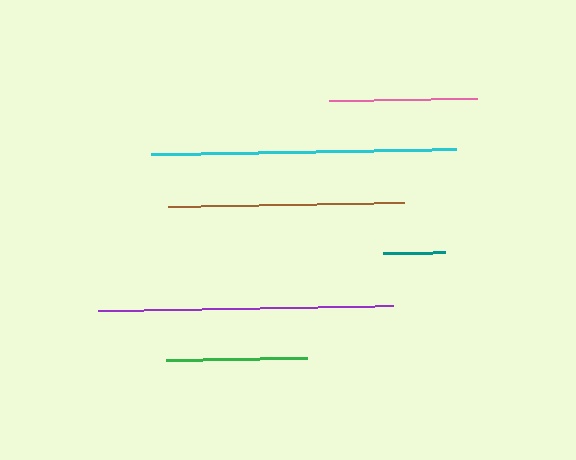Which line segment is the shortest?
The teal line is the shortest at approximately 62 pixels.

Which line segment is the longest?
The cyan line is the longest at approximately 305 pixels.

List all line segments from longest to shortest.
From longest to shortest: cyan, purple, brown, pink, green, teal.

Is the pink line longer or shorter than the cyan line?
The cyan line is longer than the pink line.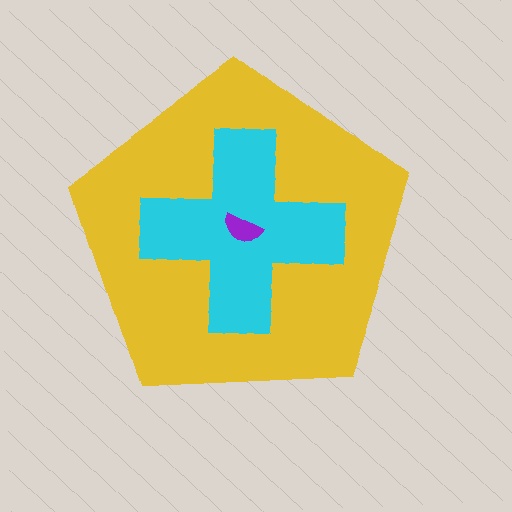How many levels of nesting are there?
3.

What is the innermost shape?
The purple semicircle.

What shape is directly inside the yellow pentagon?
The cyan cross.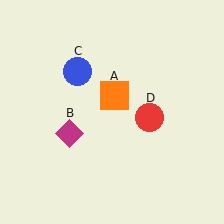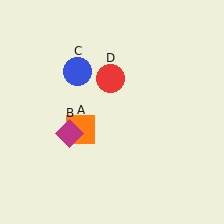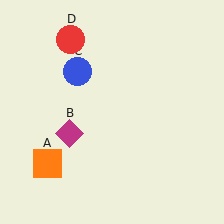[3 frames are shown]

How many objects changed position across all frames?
2 objects changed position: orange square (object A), red circle (object D).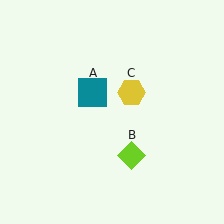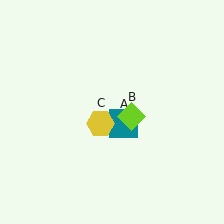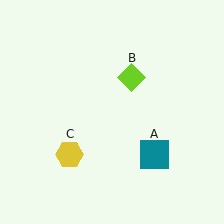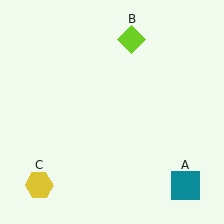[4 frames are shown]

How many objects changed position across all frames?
3 objects changed position: teal square (object A), lime diamond (object B), yellow hexagon (object C).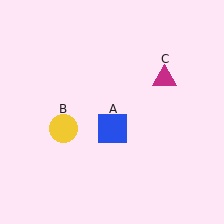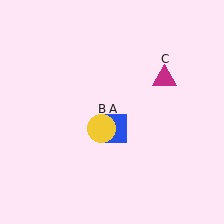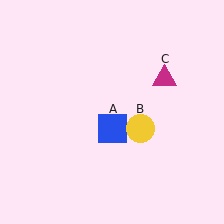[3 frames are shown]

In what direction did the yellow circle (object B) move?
The yellow circle (object B) moved right.